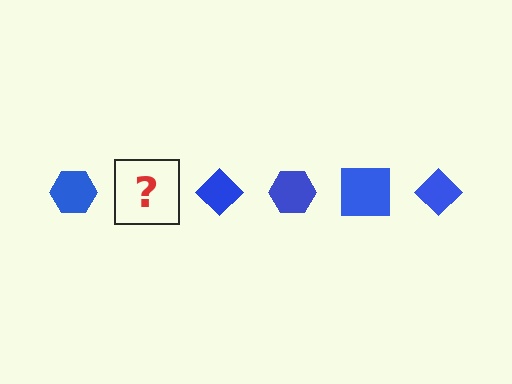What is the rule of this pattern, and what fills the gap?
The rule is that the pattern cycles through hexagon, square, diamond shapes in blue. The gap should be filled with a blue square.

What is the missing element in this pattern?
The missing element is a blue square.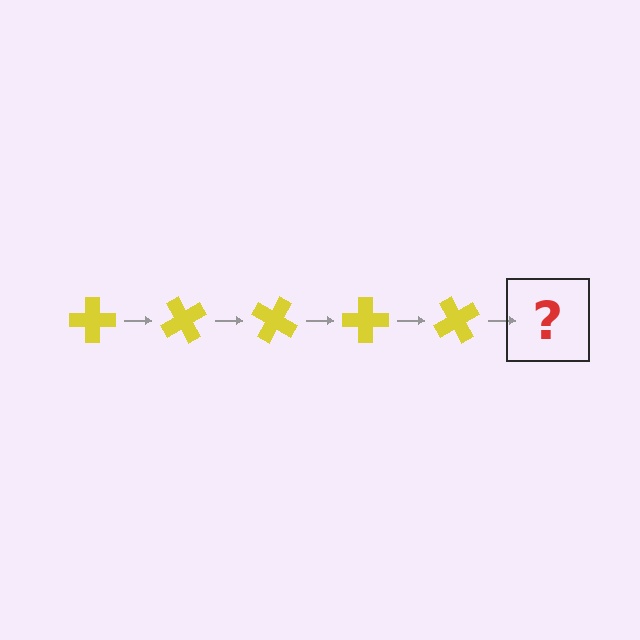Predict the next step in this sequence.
The next step is a yellow cross rotated 300 degrees.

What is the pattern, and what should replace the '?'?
The pattern is that the cross rotates 60 degrees each step. The '?' should be a yellow cross rotated 300 degrees.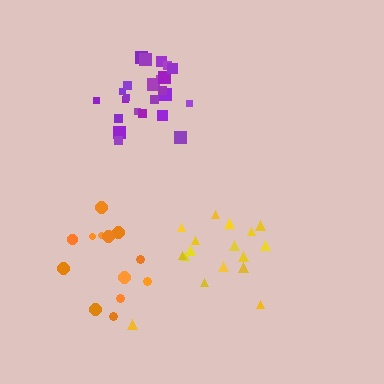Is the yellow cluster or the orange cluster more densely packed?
Orange.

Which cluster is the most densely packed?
Orange.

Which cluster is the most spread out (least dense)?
Yellow.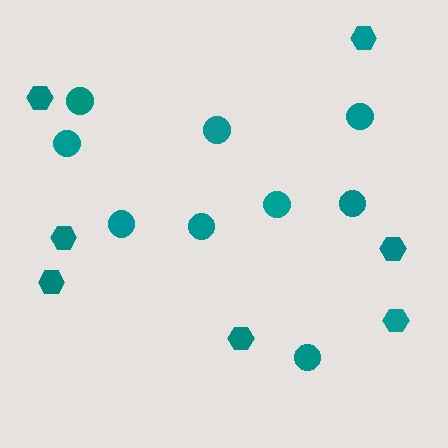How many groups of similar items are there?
There are 2 groups: one group of hexagons (7) and one group of circles (9).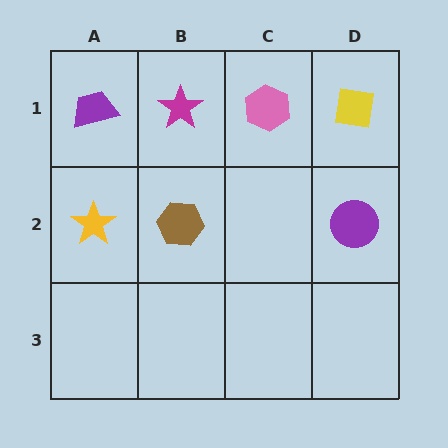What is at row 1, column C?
A pink hexagon.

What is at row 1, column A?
A purple trapezoid.